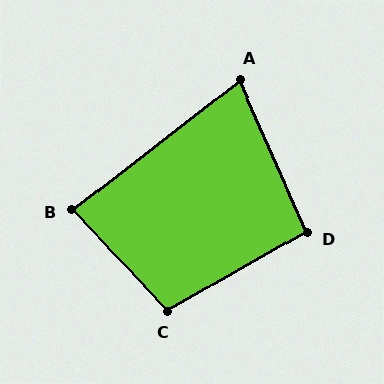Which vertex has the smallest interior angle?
A, at approximately 76 degrees.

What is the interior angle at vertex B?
Approximately 84 degrees (acute).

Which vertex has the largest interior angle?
C, at approximately 104 degrees.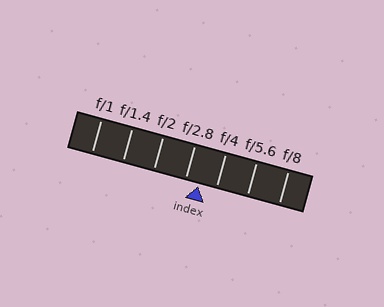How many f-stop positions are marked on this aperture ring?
There are 7 f-stop positions marked.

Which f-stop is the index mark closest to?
The index mark is closest to f/2.8.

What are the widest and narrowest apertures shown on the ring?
The widest aperture shown is f/1 and the narrowest is f/8.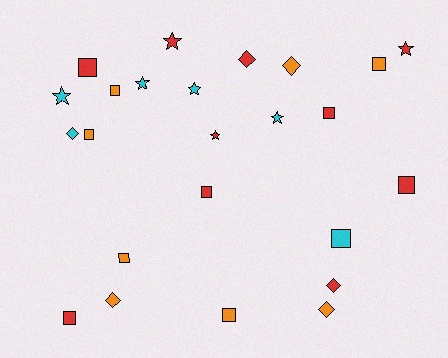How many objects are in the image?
There are 24 objects.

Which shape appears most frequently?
Square, with 11 objects.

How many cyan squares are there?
There is 1 cyan square.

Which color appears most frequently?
Red, with 10 objects.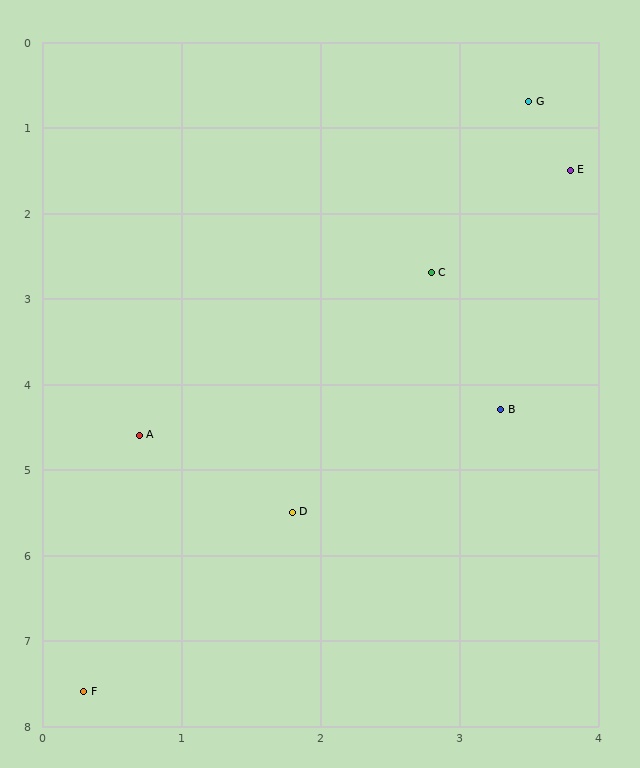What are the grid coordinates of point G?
Point G is at approximately (3.5, 0.7).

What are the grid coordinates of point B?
Point B is at approximately (3.3, 4.3).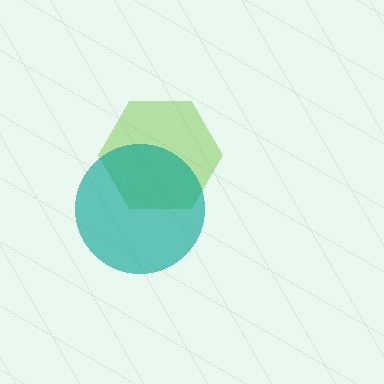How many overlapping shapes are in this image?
There are 2 overlapping shapes in the image.